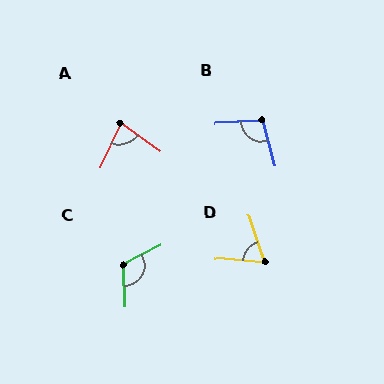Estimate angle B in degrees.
Approximately 102 degrees.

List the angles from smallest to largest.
D (67°), A (79°), B (102°), C (115°).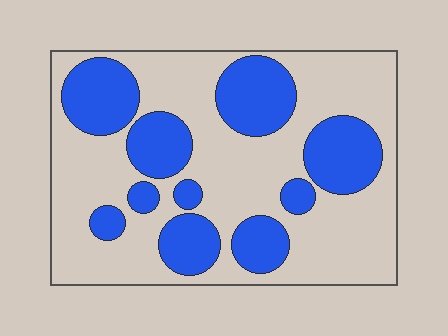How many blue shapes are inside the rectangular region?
10.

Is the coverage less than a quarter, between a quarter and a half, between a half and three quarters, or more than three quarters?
Between a quarter and a half.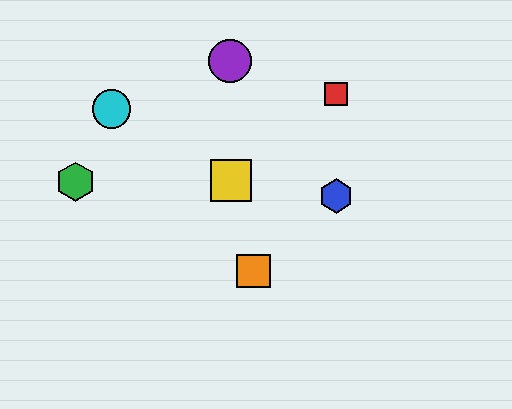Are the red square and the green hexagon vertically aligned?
No, the red square is at x≈336 and the green hexagon is at x≈75.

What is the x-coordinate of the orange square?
The orange square is at x≈253.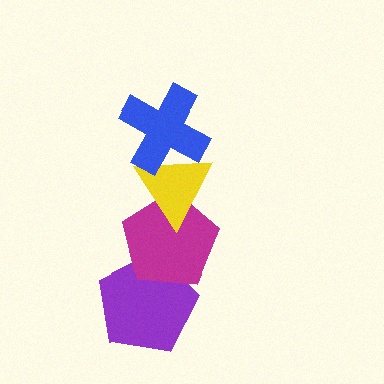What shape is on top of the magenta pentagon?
The yellow triangle is on top of the magenta pentagon.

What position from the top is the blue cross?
The blue cross is 1st from the top.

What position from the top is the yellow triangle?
The yellow triangle is 2nd from the top.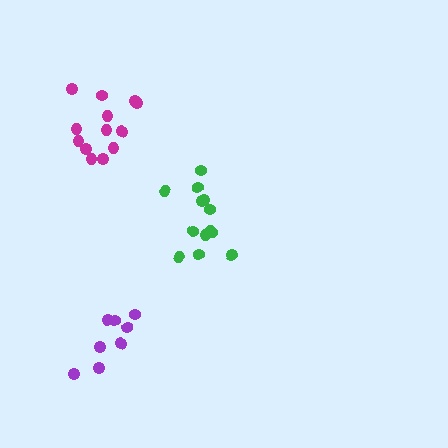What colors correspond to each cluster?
The clusters are colored: green, magenta, purple.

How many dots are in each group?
Group 1: 13 dots, Group 2: 13 dots, Group 3: 8 dots (34 total).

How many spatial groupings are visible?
There are 3 spatial groupings.